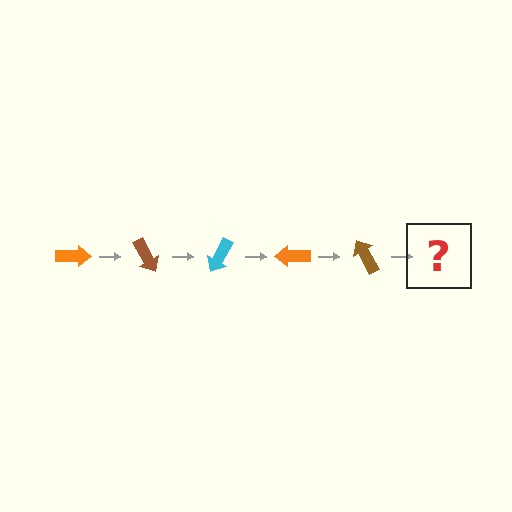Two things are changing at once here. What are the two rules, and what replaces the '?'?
The two rules are that it rotates 60 degrees each step and the color cycles through orange, brown, and cyan. The '?' should be a cyan arrow, rotated 300 degrees from the start.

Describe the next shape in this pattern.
It should be a cyan arrow, rotated 300 degrees from the start.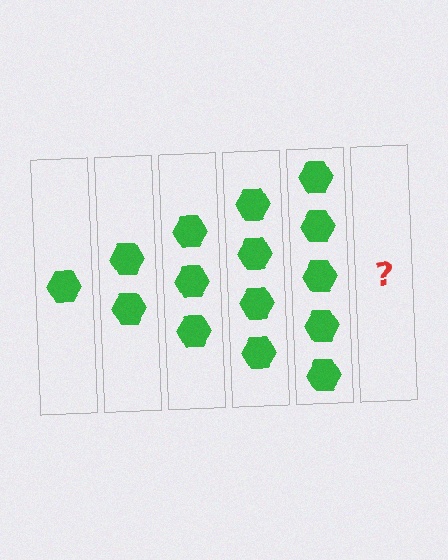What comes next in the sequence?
The next element should be 6 hexagons.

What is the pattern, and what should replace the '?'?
The pattern is that each step adds one more hexagon. The '?' should be 6 hexagons.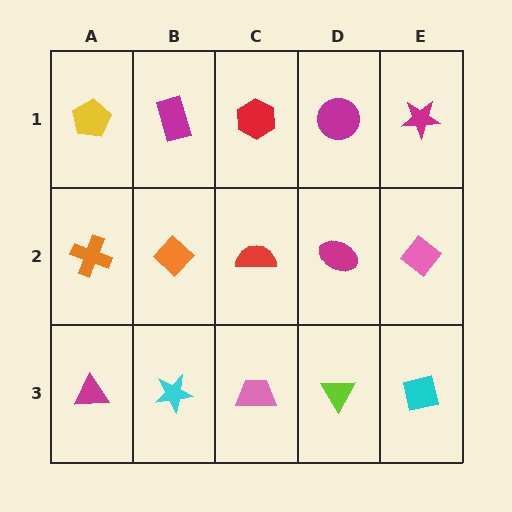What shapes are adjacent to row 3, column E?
A pink diamond (row 2, column E), a lime triangle (row 3, column D).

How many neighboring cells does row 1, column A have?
2.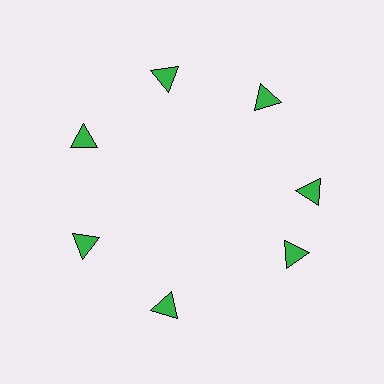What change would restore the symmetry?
The symmetry would be restored by rotating it back into even spacing with its neighbors so that all 7 triangles sit at equal angles and equal distance from the center.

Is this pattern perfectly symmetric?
No. The 7 green triangles are arranged in a ring, but one element near the 5 o'clock position is rotated out of alignment along the ring, breaking the 7-fold rotational symmetry.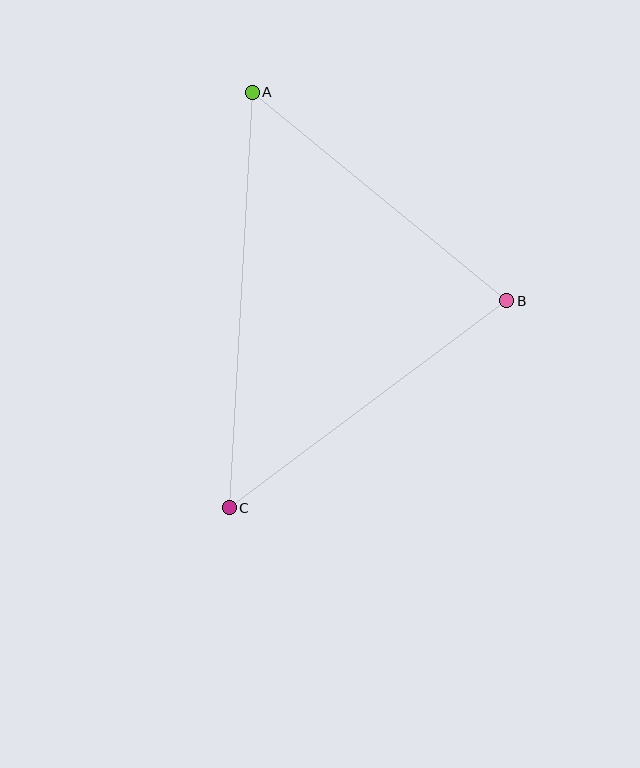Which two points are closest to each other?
Points A and B are closest to each other.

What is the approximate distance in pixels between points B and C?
The distance between B and C is approximately 346 pixels.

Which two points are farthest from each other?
Points A and C are farthest from each other.